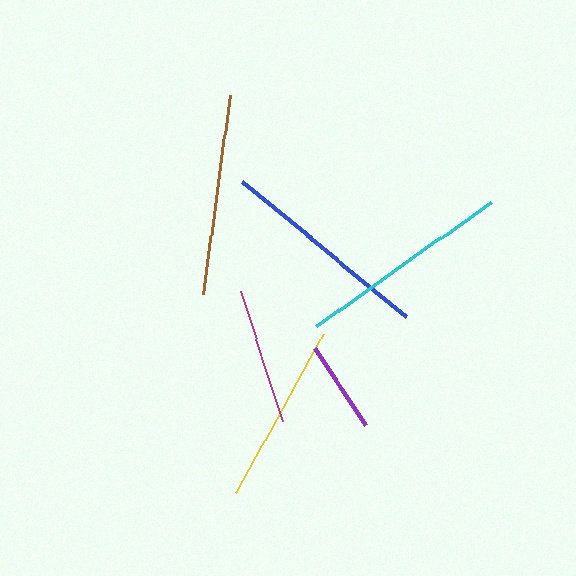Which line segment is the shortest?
The purple line is the shortest at approximately 92 pixels.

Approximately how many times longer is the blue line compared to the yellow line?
The blue line is approximately 1.2 times the length of the yellow line.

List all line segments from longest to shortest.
From longest to shortest: cyan, blue, brown, yellow, magenta, purple.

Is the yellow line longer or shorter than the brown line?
The brown line is longer than the yellow line.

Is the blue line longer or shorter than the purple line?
The blue line is longer than the purple line.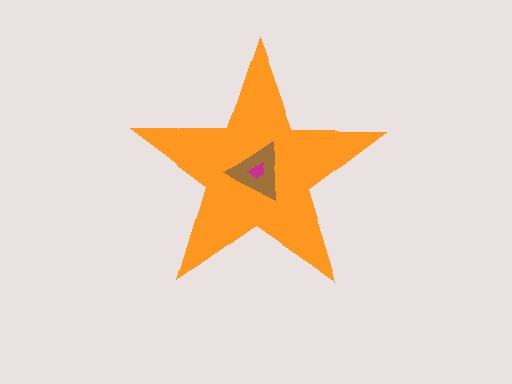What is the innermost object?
The magenta trapezoid.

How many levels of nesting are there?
3.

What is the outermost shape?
The orange star.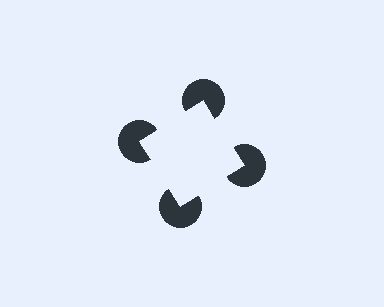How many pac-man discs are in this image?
There are 4 — one at each vertex of the illusory square.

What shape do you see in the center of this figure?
An illusory square — its edges are inferred from the aligned wedge cuts in the pac-man discs, not physically drawn.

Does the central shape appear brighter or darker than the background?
It typically appears slightly brighter than the background, even though no actual brightness change is drawn.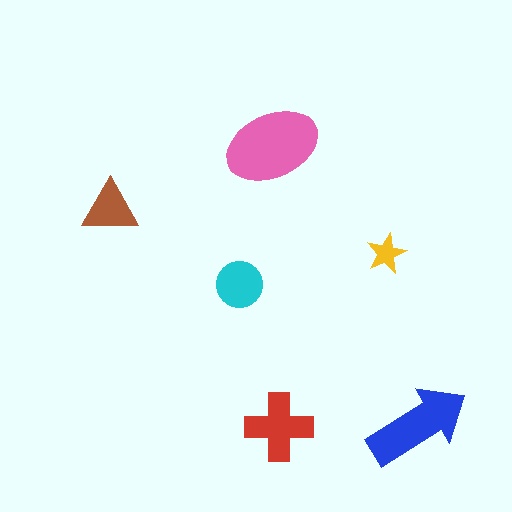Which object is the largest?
The pink ellipse.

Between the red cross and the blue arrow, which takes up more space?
The blue arrow.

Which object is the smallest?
The yellow star.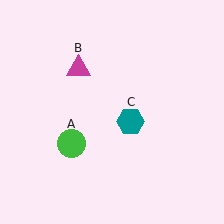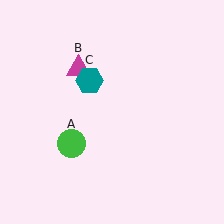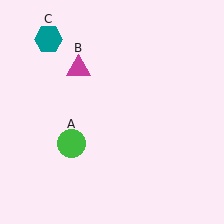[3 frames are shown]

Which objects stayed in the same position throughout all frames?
Green circle (object A) and magenta triangle (object B) remained stationary.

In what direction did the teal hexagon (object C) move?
The teal hexagon (object C) moved up and to the left.